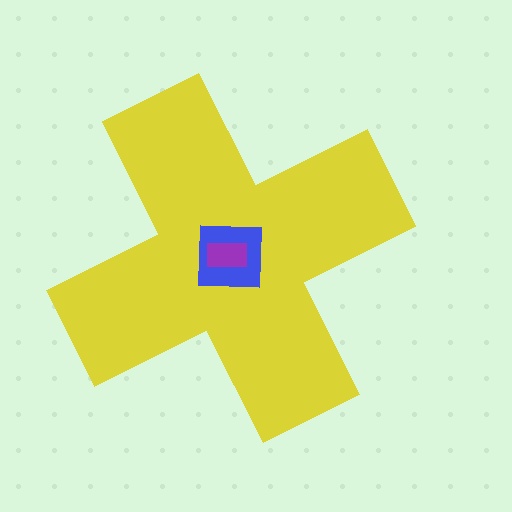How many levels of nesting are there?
3.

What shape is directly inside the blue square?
The purple rectangle.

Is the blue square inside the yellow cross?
Yes.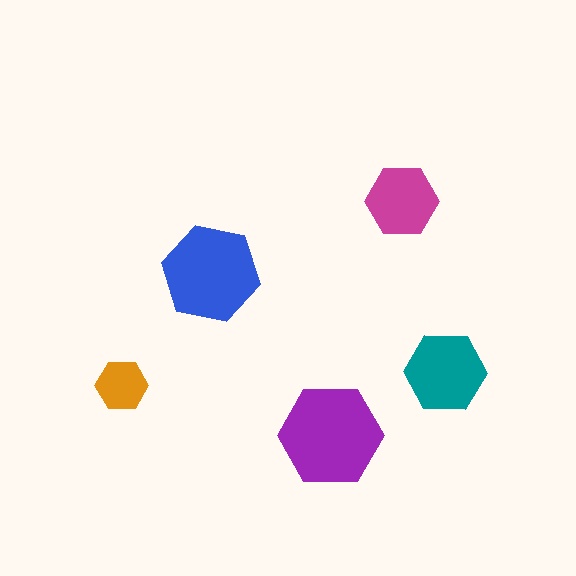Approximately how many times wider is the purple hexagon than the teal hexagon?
About 1.5 times wider.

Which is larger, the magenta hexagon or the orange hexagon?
The magenta one.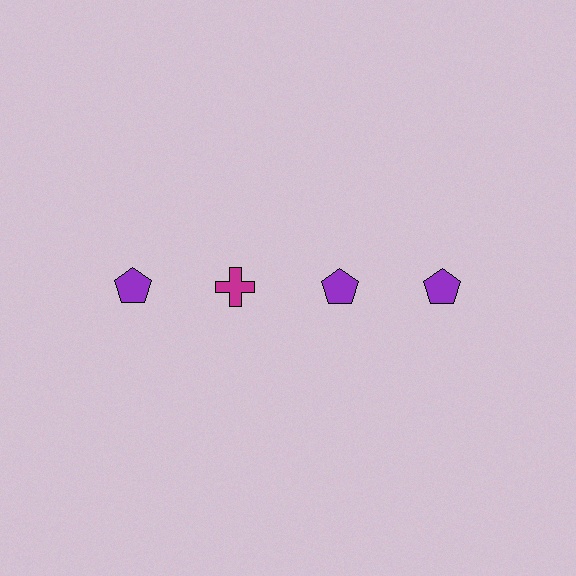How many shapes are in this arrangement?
There are 4 shapes arranged in a grid pattern.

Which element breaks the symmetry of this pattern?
The magenta cross in the top row, second from left column breaks the symmetry. All other shapes are purple pentagons.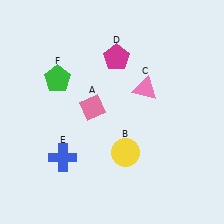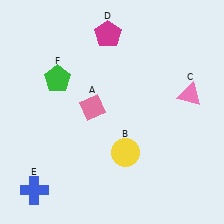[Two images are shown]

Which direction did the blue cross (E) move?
The blue cross (E) moved down.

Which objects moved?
The objects that moved are: the pink triangle (C), the magenta pentagon (D), the blue cross (E).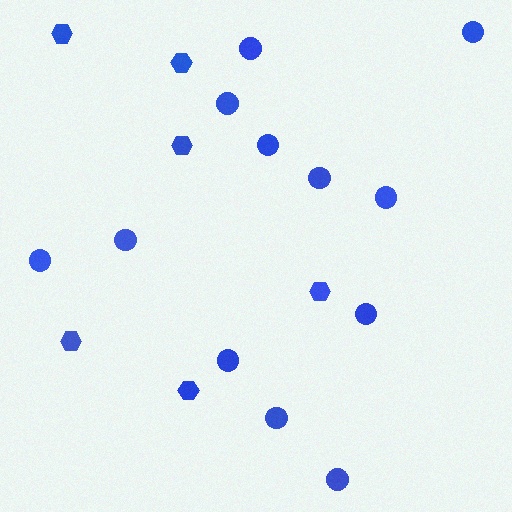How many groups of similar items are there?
There are 2 groups: one group of hexagons (6) and one group of circles (12).